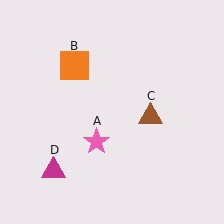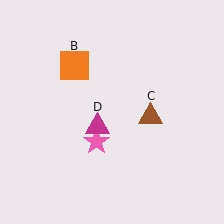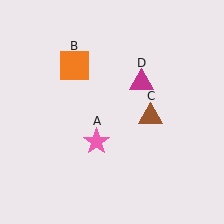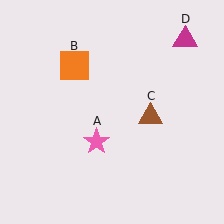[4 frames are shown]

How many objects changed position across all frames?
1 object changed position: magenta triangle (object D).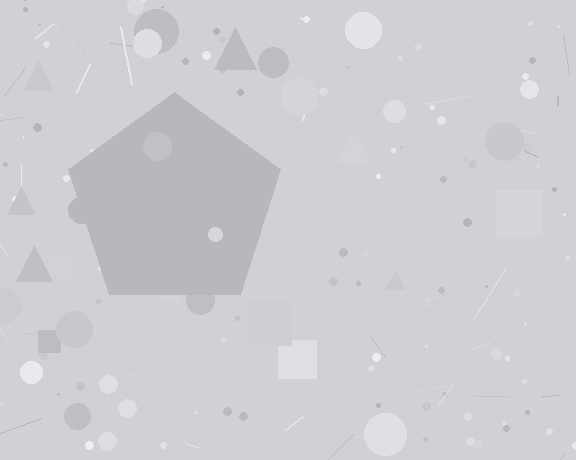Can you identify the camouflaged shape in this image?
The camouflaged shape is a pentagon.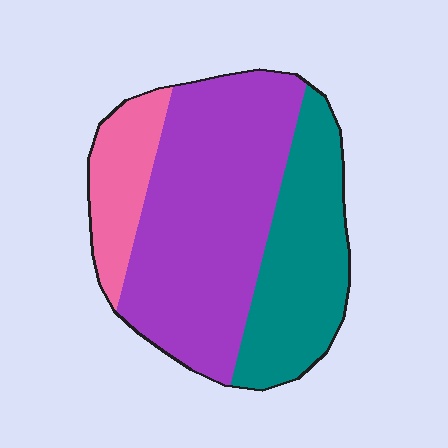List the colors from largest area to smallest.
From largest to smallest: purple, teal, pink.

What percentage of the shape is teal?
Teal takes up between a sixth and a third of the shape.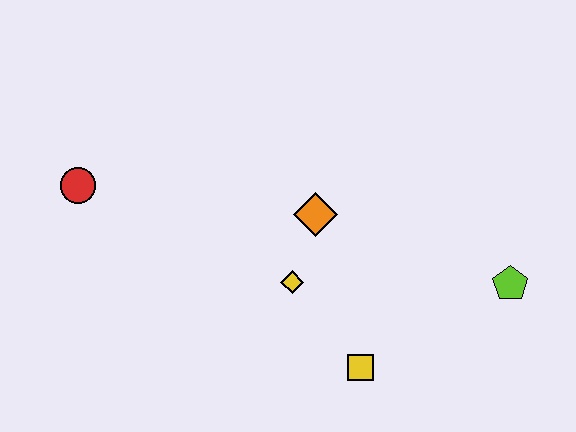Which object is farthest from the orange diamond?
The red circle is farthest from the orange diamond.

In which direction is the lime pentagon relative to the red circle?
The lime pentagon is to the right of the red circle.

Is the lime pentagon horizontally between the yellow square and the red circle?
No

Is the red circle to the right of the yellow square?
No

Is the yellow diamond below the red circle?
Yes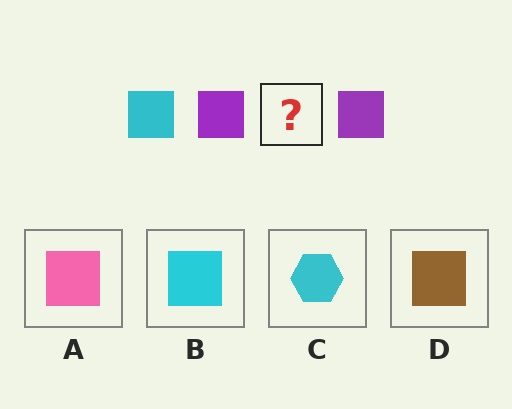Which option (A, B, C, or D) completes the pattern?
B.